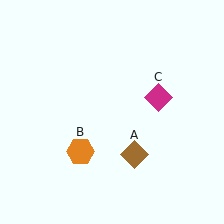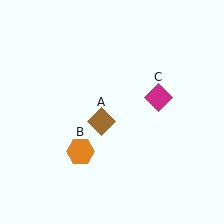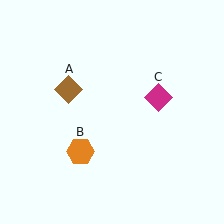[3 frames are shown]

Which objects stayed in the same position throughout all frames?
Orange hexagon (object B) and magenta diamond (object C) remained stationary.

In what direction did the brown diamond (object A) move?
The brown diamond (object A) moved up and to the left.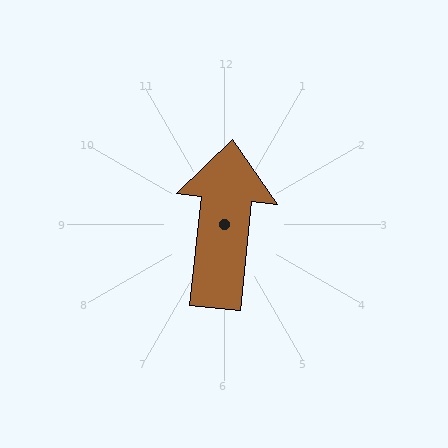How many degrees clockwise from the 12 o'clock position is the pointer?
Approximately 6 degrees.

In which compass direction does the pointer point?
North.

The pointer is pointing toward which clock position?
Roughly 12 o'clock.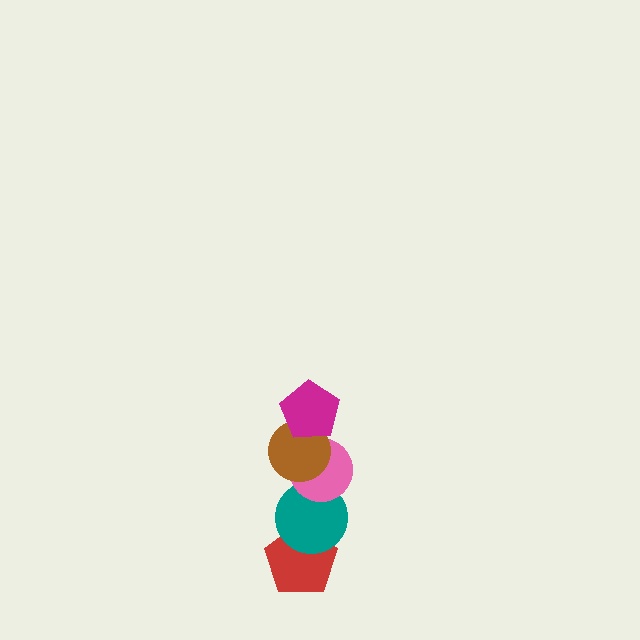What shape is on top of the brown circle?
The magenta pentagon is on top of the brown circle.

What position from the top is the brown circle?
The brown circle is 2nd from the top.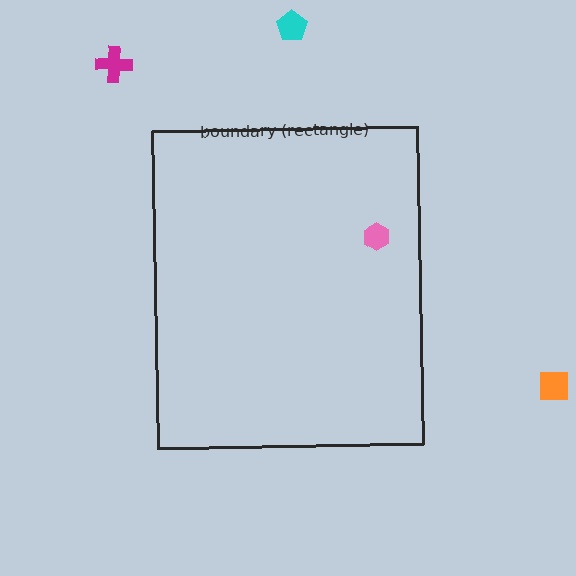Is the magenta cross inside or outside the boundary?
Outside.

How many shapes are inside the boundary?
1 inside, 3 outside.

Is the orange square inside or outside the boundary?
Outside.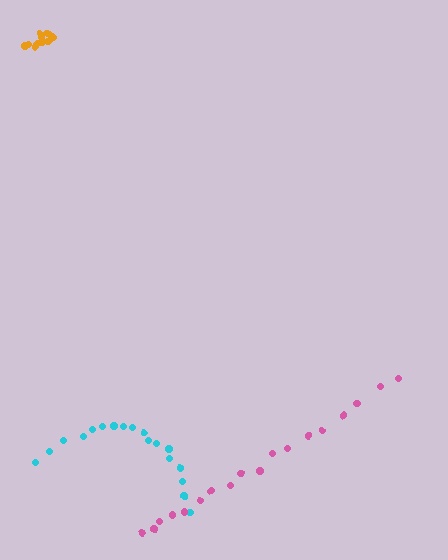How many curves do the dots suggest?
There are 3 distinct paths.